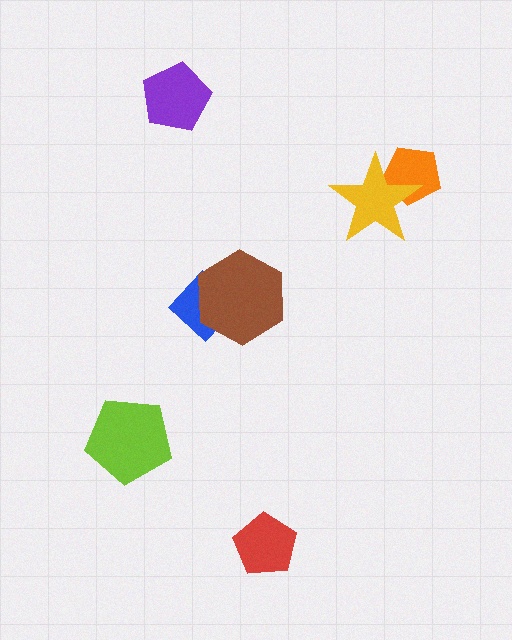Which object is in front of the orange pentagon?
The yellow star is in front of the orange pentagon.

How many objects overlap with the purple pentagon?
0 objects overlap with the purple pentagon.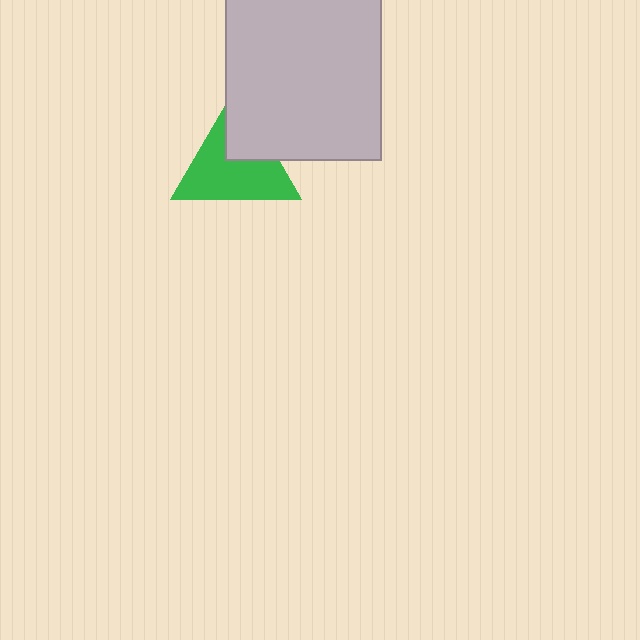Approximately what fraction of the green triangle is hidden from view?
Roughly 32% of the green triangle is hidden behind the light gray rectangle.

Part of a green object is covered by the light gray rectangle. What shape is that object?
It is a triangle.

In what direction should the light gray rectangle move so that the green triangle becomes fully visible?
The light gray rectangle should move toward the upper-right. That is the shortest direction to clear the overlap and leave the green triangle fully visible.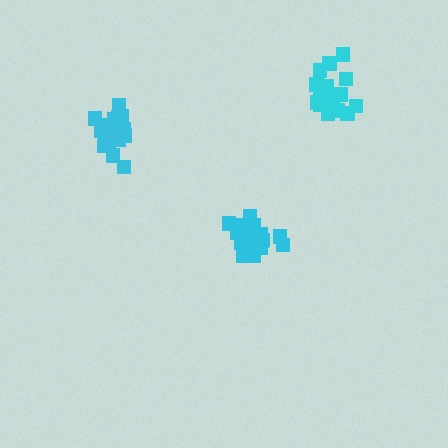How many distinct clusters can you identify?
There are 3 distinct clusters.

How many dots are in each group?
Group 1: 20 dots, Group 2: 18 dots, Group 3: 20 dots (58 total).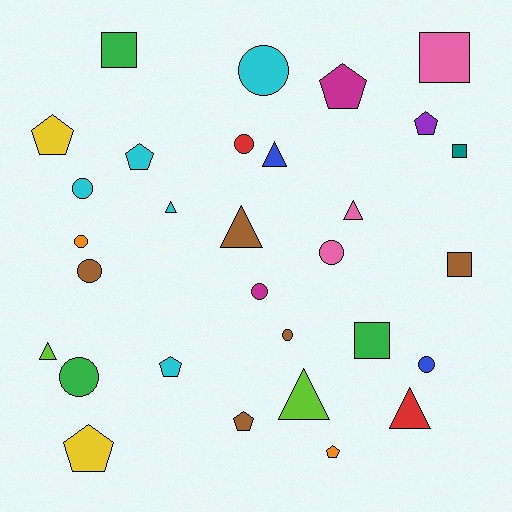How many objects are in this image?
There are 30 objects.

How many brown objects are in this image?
There are 5 brown objects.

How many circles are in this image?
There are 10 circles.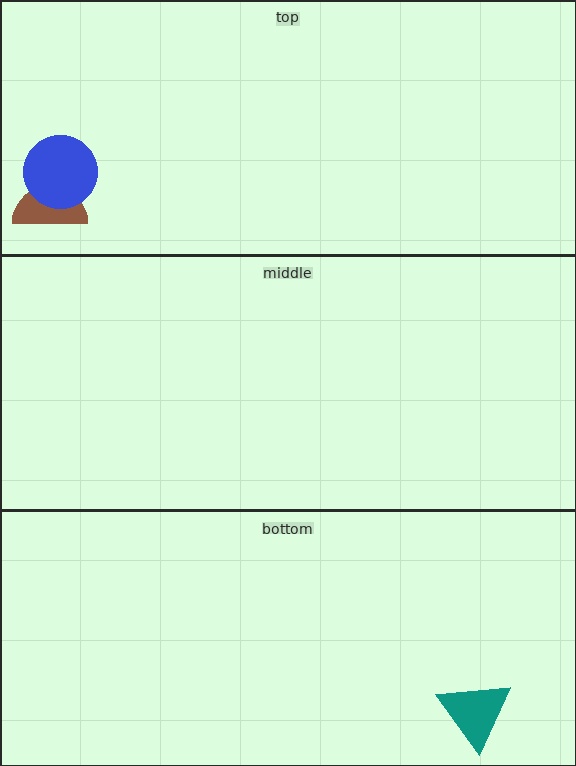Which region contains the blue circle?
The top region.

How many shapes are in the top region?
2.